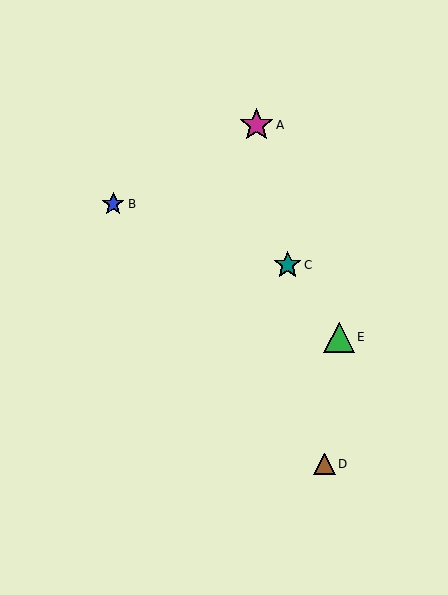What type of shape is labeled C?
Shape C is a teal star.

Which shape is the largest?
The magenta star (labeled A) is the largest.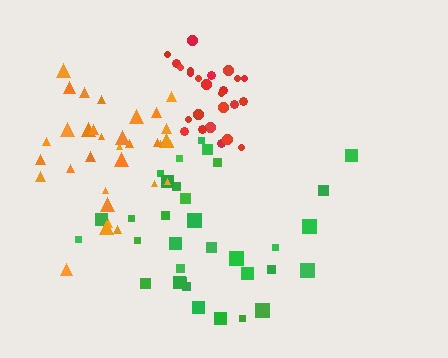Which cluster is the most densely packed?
Red.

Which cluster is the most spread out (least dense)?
Green.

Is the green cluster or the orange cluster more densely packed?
Orange.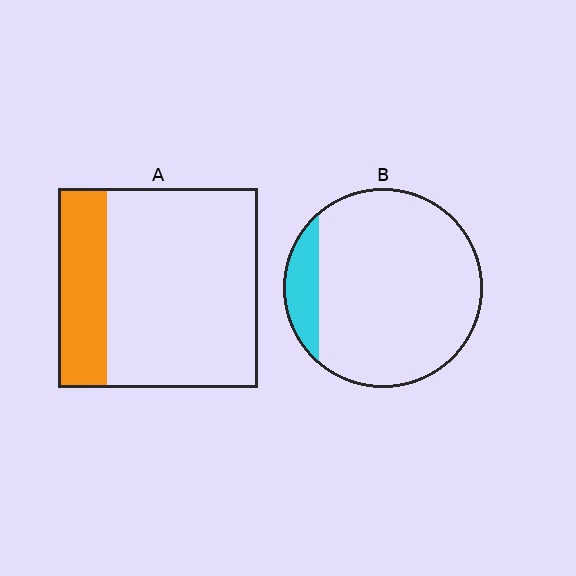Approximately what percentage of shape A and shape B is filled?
A is approximately 25% and B is approximately 10%.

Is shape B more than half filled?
No.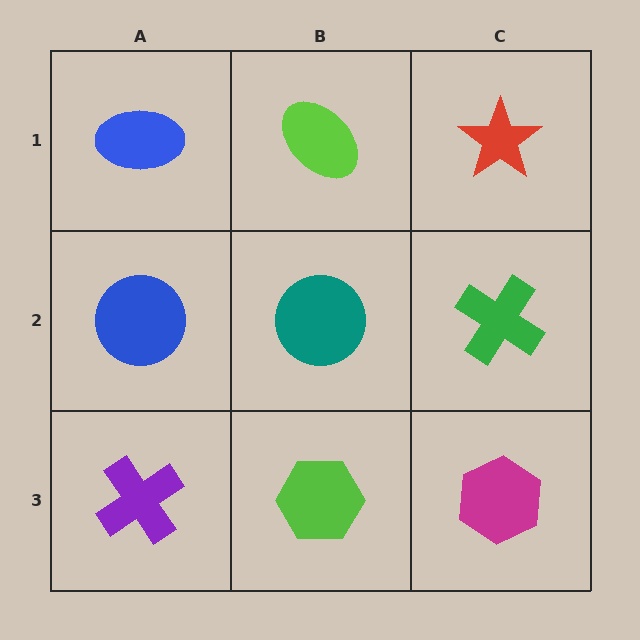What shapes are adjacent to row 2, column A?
A blue ellipse (row 1, column A), a purple cross (row 3, column A), a teal circle (row 2, column B).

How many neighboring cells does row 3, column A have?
2.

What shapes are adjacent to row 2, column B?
A lime ellipse (row 1, column B), a lime hexagon (row 3, column B), a blue circle (row 2, column A), a green cross (row 2, column C).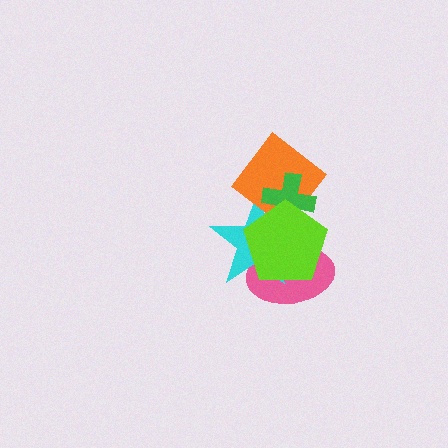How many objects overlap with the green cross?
3 objects overlap with the green cross.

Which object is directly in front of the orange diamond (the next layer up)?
The green cross is directly in front of the orange diamond.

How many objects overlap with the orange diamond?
3 objects overlap with the orange diamond.